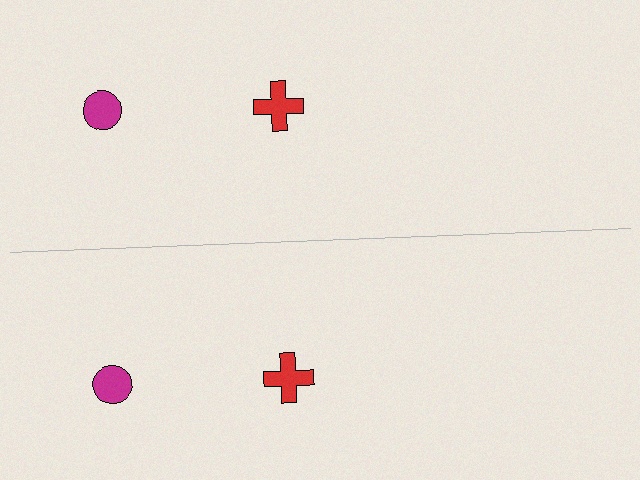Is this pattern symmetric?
Yes, this pattern has bilateral (reflection) symmetry.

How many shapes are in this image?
There are 4 shapes in this image.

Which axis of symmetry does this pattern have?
The pattern has a horizontal axis of symmetry running through the center of the image.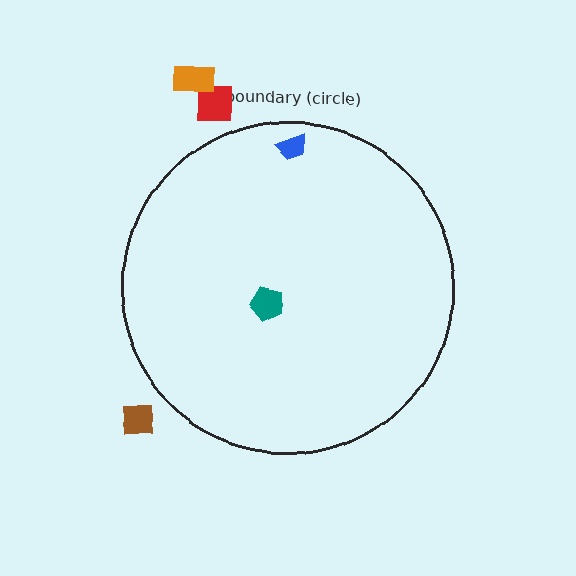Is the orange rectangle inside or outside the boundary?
Outside.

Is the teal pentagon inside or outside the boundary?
Inside.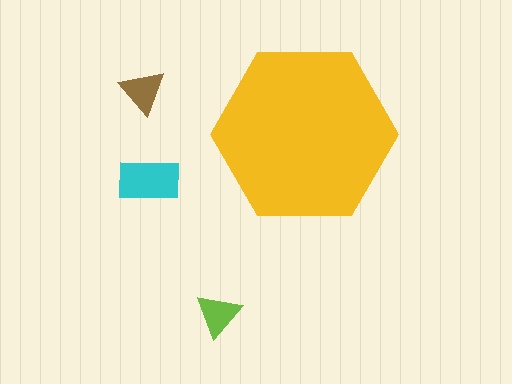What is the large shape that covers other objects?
A yellow hexagon.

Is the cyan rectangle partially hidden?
No, the cyan rectangle is fully visible.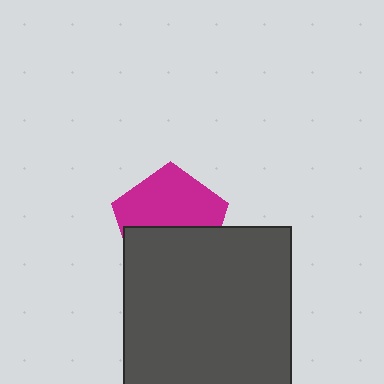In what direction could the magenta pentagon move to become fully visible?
The magenta pentagon could move up. That would shift it out from behind the dark gray square entirely.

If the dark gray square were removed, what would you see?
You would see the complete magenta pentagon.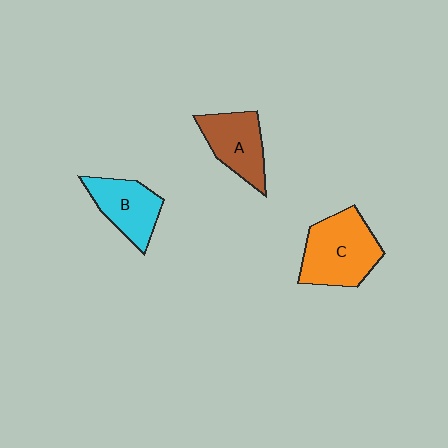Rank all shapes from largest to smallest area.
From largest to smallest: C (orange), A (brown), B (cyan).